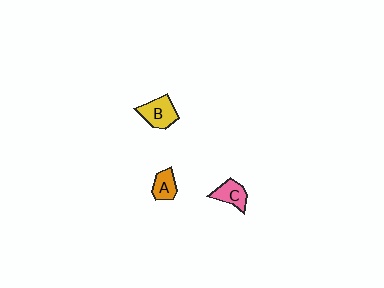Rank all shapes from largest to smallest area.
From largest to smallest: B (yellow), C (pink), A (orange).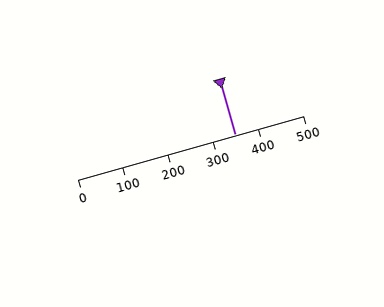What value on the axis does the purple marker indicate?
The marker indicates approximately 350.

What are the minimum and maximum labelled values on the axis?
The axis runs from 0 to 500.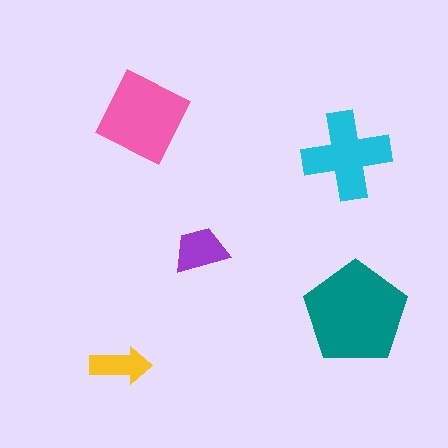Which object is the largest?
The teal pentagon.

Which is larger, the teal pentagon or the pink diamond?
The teal pentagon.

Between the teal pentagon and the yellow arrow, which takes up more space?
The teal pentagon.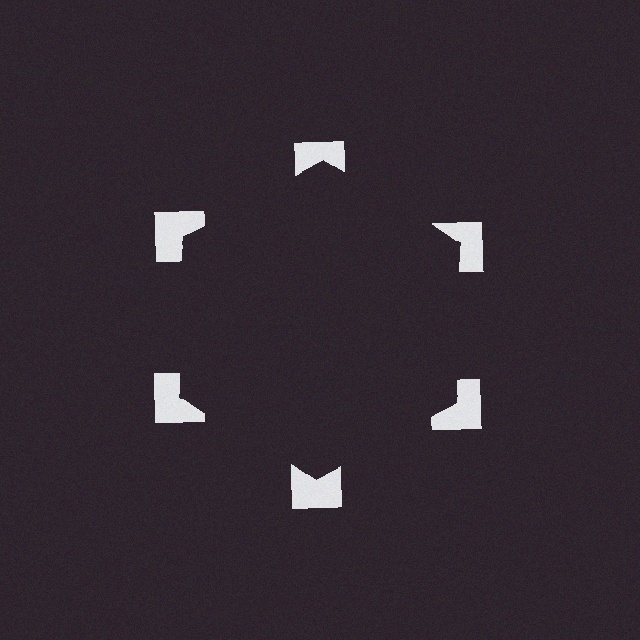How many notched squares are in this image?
There are 6 — one at each vertex of the illusory hexagon.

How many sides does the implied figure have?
6 sides.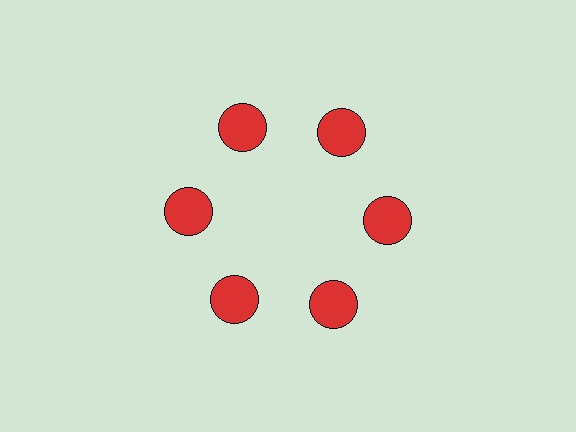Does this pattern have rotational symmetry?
Yes, this pattern has 6-fold rotational symmetry. It looks the same after rotating 60 degrees around the center.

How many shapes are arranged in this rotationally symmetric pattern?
There are 6 shapes, arranged in 6 groups of 1.